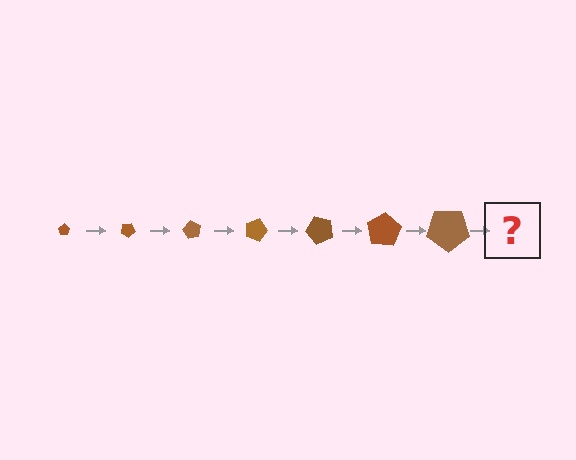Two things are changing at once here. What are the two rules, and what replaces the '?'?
The two rules are that the pentagon grows larger each step and it rotates 30 degrees each step. The '?' should be a pentagon, larger than the previous one and rotated 210 degrees from the start.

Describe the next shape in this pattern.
It should be a pentagon, larger than the previous one and rotated 210 degrees from the start.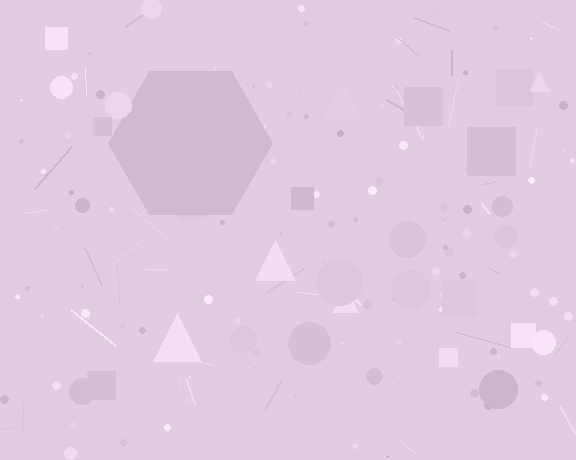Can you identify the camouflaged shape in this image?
The camouflaged shape is a hexagon.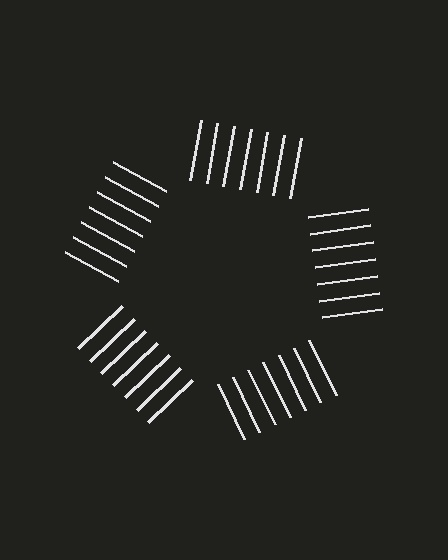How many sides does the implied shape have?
5 sides — the line-ends trace a pentagon.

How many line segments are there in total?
35 — 7 along each of the 5 edges.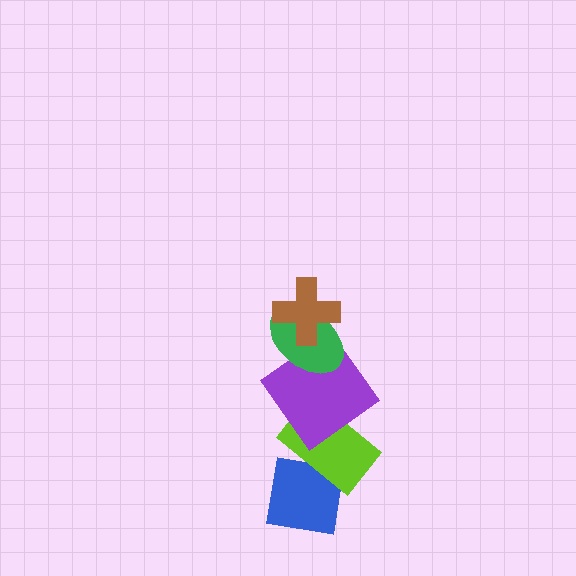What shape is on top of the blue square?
The lime rectangle is on top of the blue square.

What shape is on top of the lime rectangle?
The purple diamond is on top of the lime rectangle.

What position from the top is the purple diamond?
The purple diamond is 3rd from the top.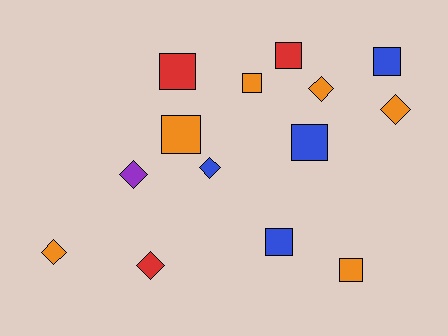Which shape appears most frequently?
Square, with 8 objects.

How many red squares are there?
There are 2 red squares.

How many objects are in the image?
There are 14 objects.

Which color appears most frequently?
Orange, with 6 objects.